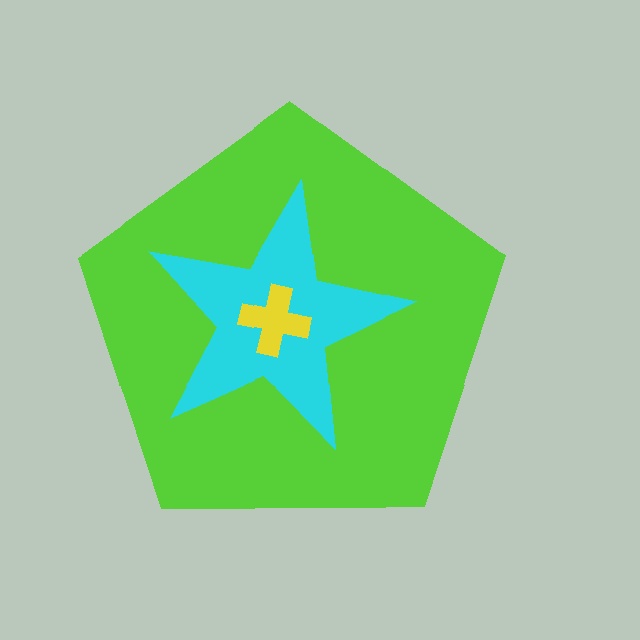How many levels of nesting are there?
3.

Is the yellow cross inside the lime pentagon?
Yes.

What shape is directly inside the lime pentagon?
The cyan star.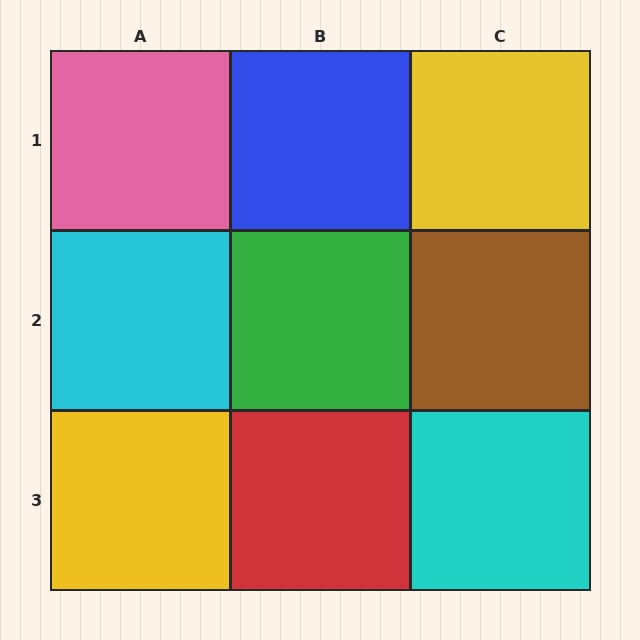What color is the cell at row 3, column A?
Yellow.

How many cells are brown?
1 cell is brown.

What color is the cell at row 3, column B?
Red.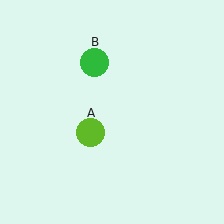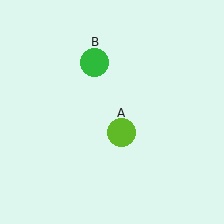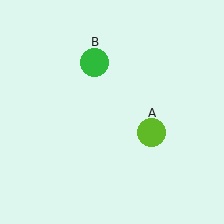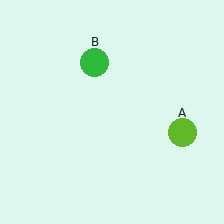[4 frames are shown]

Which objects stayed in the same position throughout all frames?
Green circle (object B) remained stationary.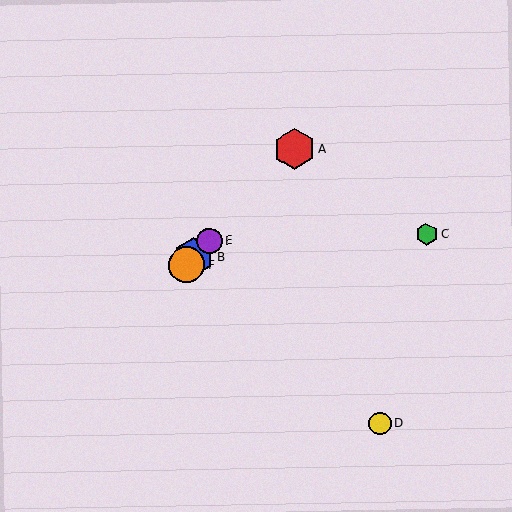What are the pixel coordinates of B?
Object B is at (194, 257).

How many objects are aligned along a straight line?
4 objects (A, B, E, F) are aligned along a straight line.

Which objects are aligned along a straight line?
Objects A, B, E, F are aligned along a straight line.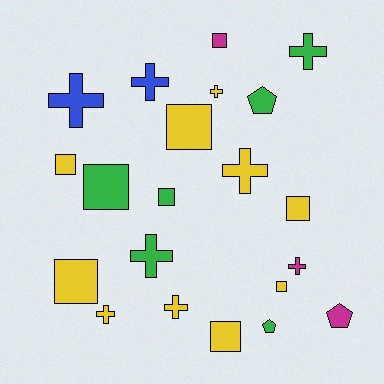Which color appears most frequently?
Yellow, with 10 objects.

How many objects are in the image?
There are 21 objects.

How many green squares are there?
There are 2 green squares.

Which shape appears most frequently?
Square, with 9 objects.